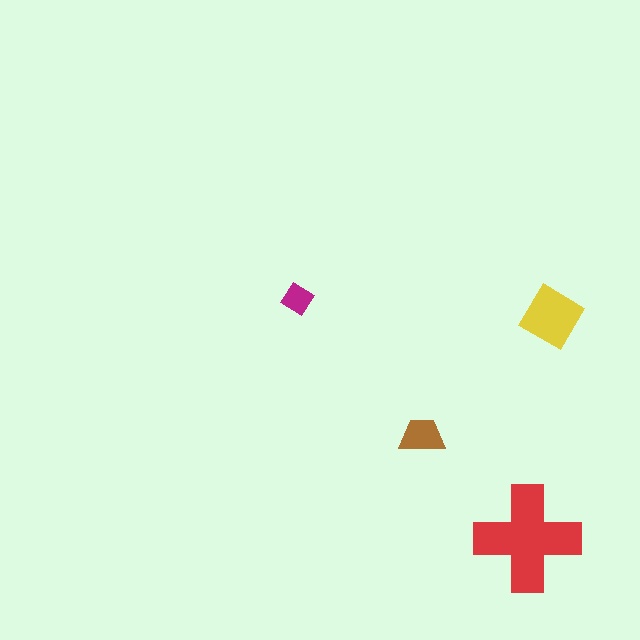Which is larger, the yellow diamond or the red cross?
The red cross.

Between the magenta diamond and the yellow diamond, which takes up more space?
The yellow diamond.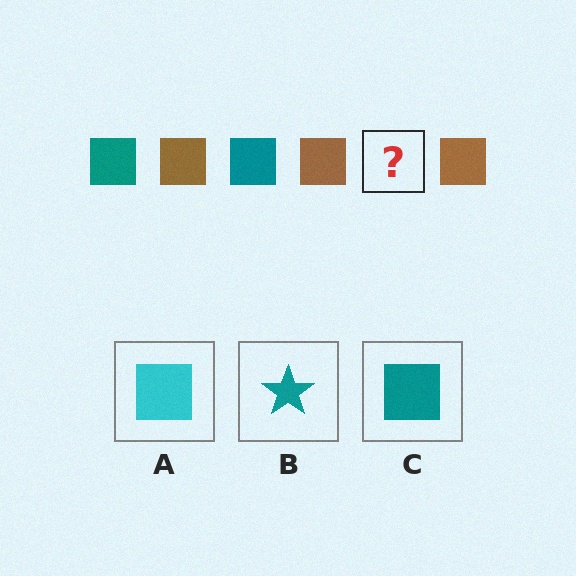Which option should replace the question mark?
Option C.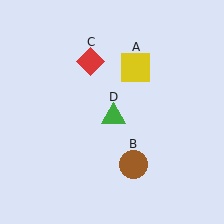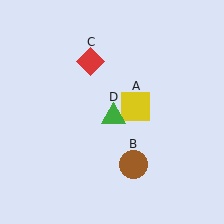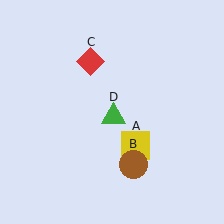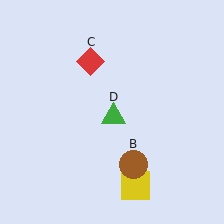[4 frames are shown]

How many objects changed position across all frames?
1 object changed position: yellow square (object A).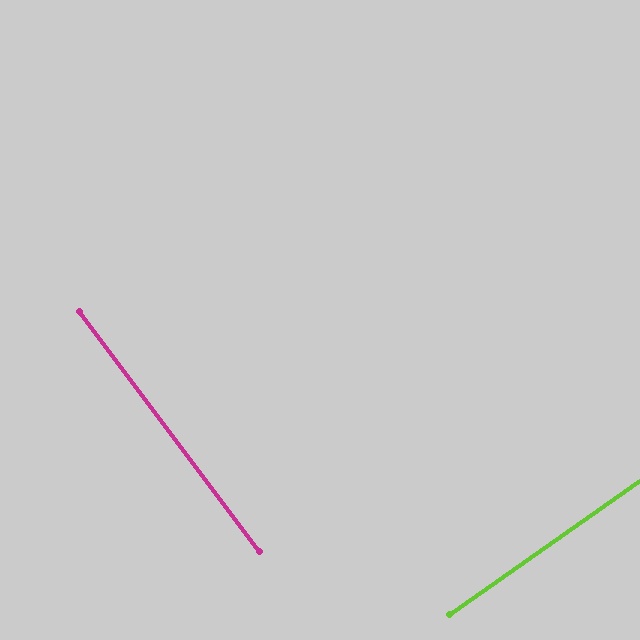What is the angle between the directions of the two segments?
Approximately 88 degrees.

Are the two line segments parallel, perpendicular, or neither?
Perpendicular — they meet at approximately 88°.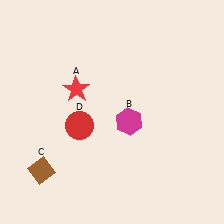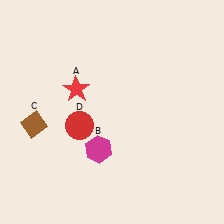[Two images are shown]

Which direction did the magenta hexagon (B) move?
The magenta hexagon (B) moved left.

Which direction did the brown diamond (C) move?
The brown diamond (C) moved up.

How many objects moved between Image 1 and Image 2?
2 objects moved between the two images.